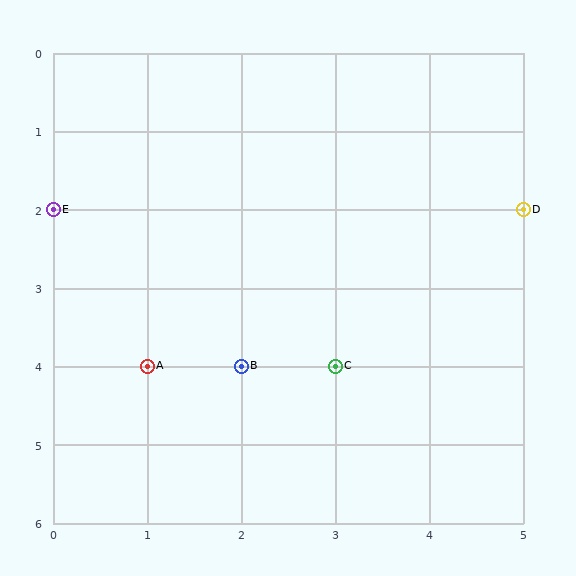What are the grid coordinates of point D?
Point D is at grid coordinates (5, 2).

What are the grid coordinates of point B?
Point B is at grid coordinates (2, 4).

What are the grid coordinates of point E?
Point E is at grid coordinates (0, 2).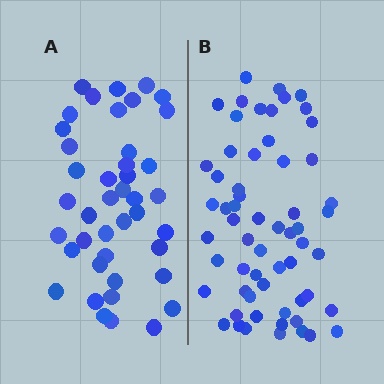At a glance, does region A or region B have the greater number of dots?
Region B (the right region) has more dots.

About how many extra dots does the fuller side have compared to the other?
Region B has approximately 20 more dots than region A.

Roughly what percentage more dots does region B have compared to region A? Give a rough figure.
About 45% more.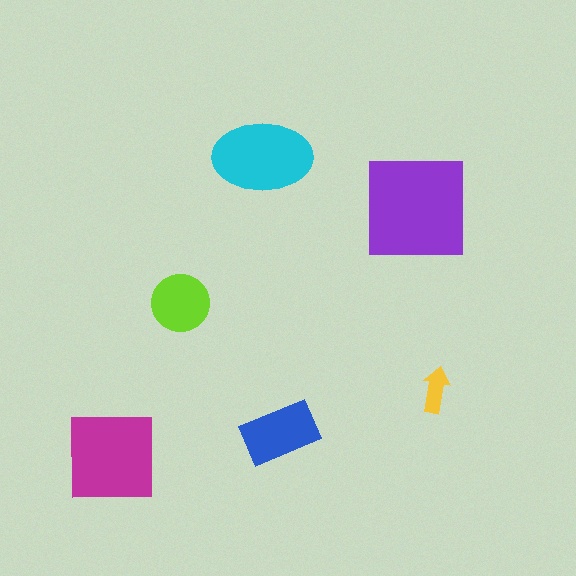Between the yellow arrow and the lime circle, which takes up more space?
The lime circle.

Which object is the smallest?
The yellow arrow.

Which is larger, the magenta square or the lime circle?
The magenta square.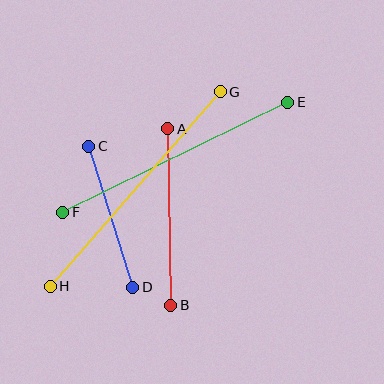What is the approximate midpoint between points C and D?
The midpoint is at approximately (111, 217) pixels.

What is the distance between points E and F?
The distance is approximately 250 pixels.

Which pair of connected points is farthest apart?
Points G and H are farthest apart.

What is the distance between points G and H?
The distance is approximately 259 pixels.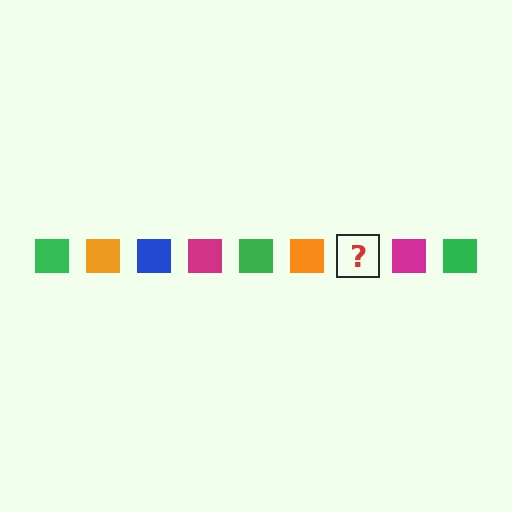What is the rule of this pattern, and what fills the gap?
The rule is that the pattern cycles through green, orange, blue, magenta squares. The gap should be filled with a blue square.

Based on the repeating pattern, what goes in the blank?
The blank should be a blue square.